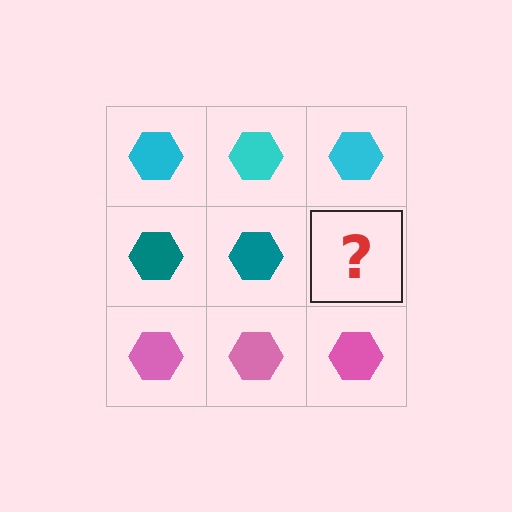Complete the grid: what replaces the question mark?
The question mark should be replaced with a teal hexagon.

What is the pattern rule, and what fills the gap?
The rule is that each row has a consistent color. The gap should be filled with a teal hexagon.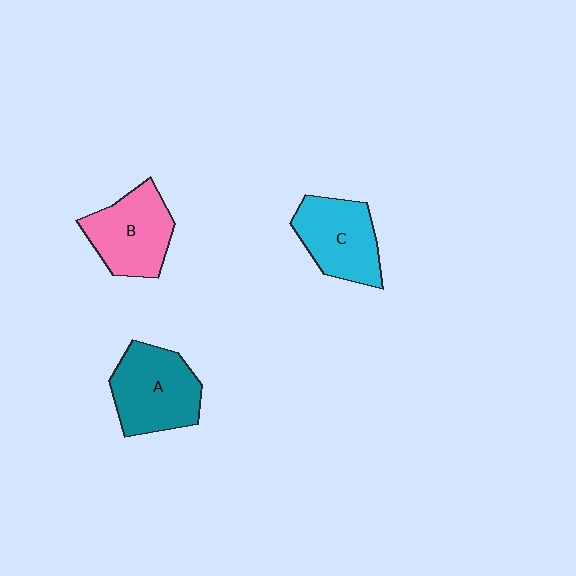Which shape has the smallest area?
Shape C (cyan).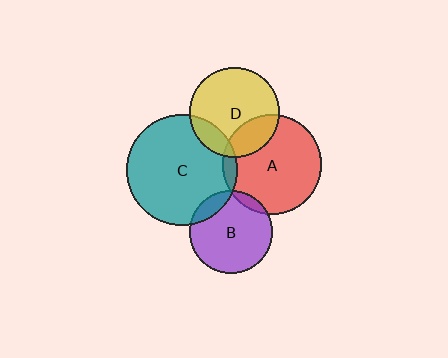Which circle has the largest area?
Circle C (teal).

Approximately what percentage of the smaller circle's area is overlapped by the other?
Approximately 5%.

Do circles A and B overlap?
Yes.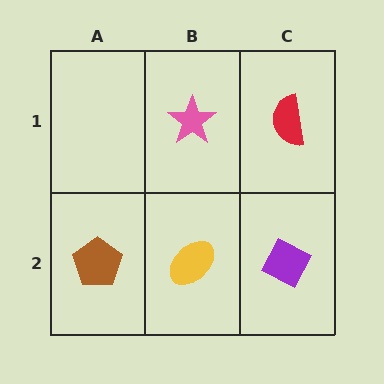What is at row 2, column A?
A brown pentagon.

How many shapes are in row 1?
2 shapes.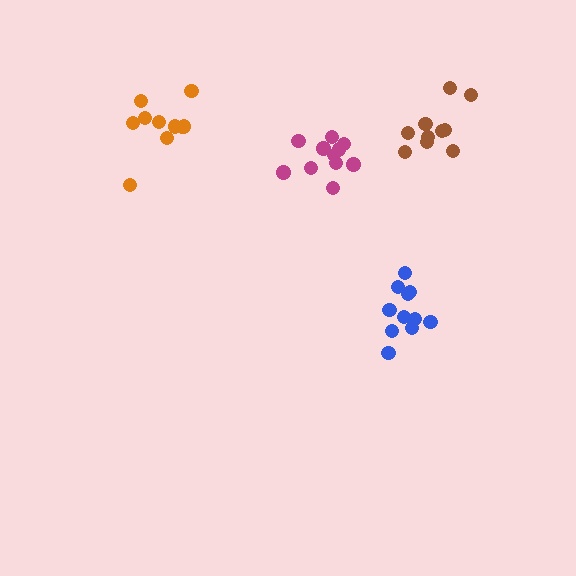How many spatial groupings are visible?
There are 4 spatial groupings.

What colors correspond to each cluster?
The clusters are colored: brown, magenta, blue, orange.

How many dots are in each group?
Group 1: 10 dots, Group 2: 11 dots, Group 3: 11 dots, Group 4: 10 dots (42 total).